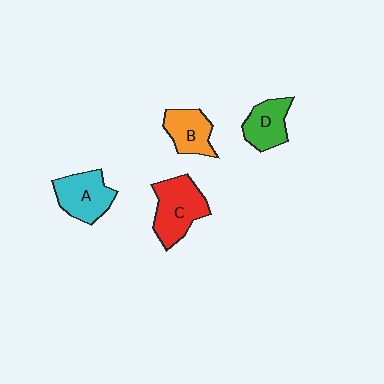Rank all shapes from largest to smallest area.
From largest to smallest: C (red), A (cyan), D (green), B (orange).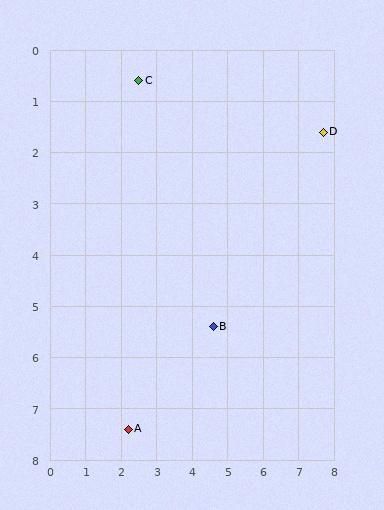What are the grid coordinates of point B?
Point B is at approximately (4.6, 5.4).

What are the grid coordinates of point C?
Point C is at approximately (2.5, 0.6).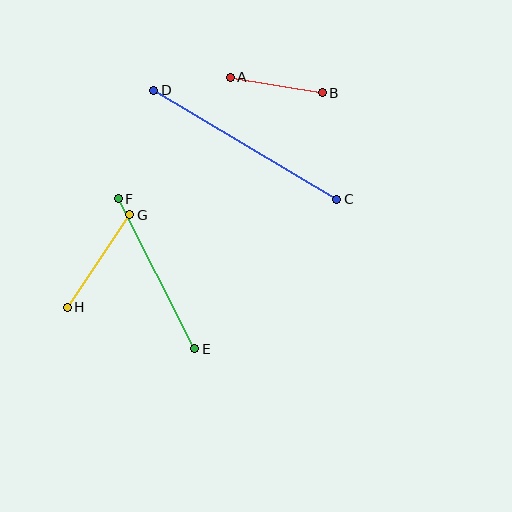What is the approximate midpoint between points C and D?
The midpoint is at approximately (245, 145) pixels.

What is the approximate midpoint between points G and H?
The midpoint is at approximately (99, 261) pixels.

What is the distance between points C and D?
The distance is approximately 213 pixels.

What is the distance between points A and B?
The distance is approximately 93 pixels.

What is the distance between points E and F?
The distance is approximately 169 pixels.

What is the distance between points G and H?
The distance is approximately 112 pixels.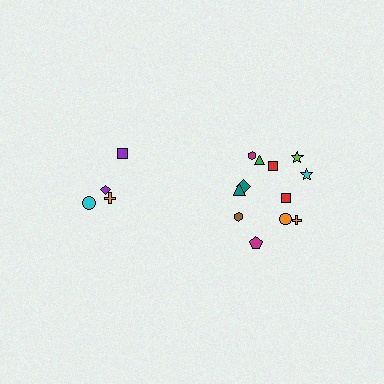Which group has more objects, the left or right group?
The right group.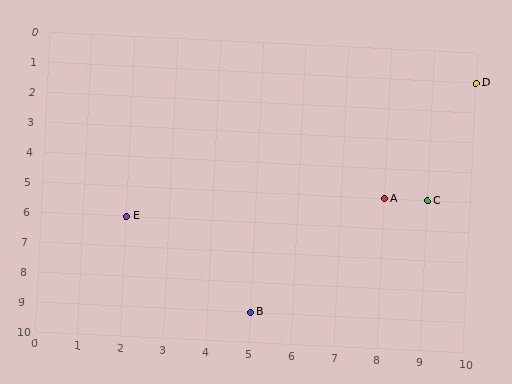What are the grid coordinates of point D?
Point D is at grid coordinates (10, 1).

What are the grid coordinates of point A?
Point A is at grid coordinates (8, 5).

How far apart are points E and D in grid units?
Points E and D are 8 columns and 5 rows apart (about 9.4 grid units diagonally).